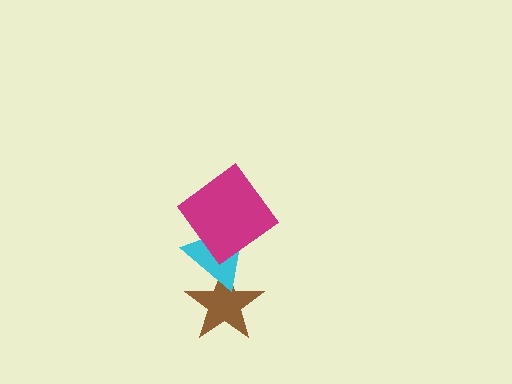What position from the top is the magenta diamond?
The magenta diamond is 1st from the top.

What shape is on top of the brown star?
The cyan triangle is on top of the brown star.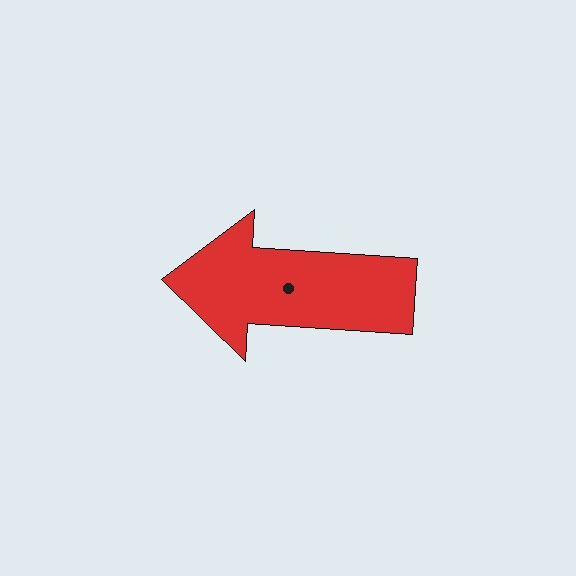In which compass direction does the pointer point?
West.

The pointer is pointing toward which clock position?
Roughly 9 o'clock.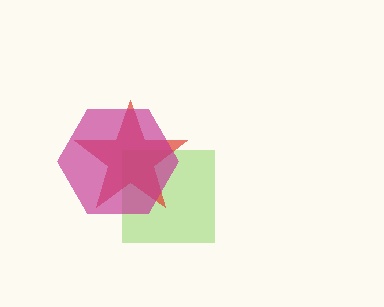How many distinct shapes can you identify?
There are 3 distinct shapes: a lime square, a red star, a magenta hexagon.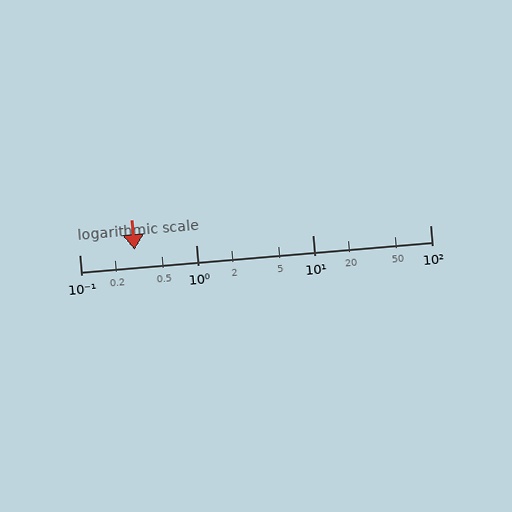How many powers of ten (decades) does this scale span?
The scale spans 3 decades, from 0.1 to 100.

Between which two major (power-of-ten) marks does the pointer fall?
The pointer is between 0.1 and 1.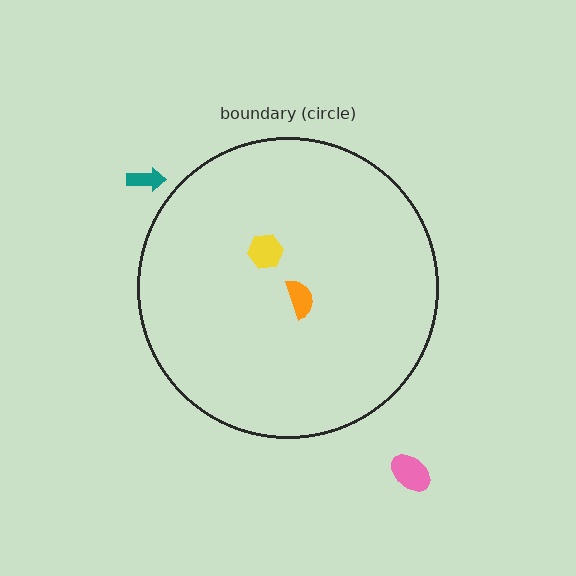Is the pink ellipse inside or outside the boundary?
Outside.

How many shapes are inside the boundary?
2 inside, 2 outside.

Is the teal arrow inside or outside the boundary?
Outside.